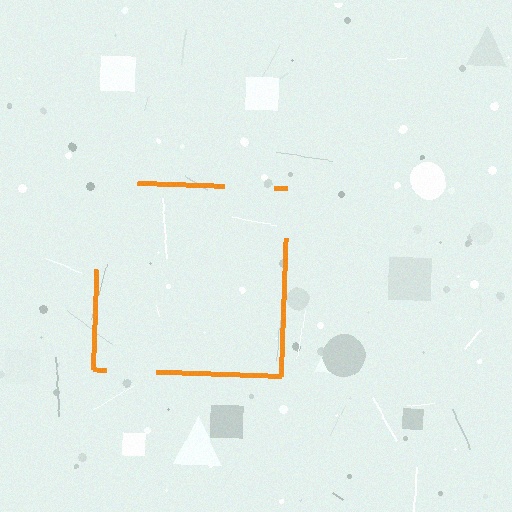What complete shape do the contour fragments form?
The contour fragments form a square.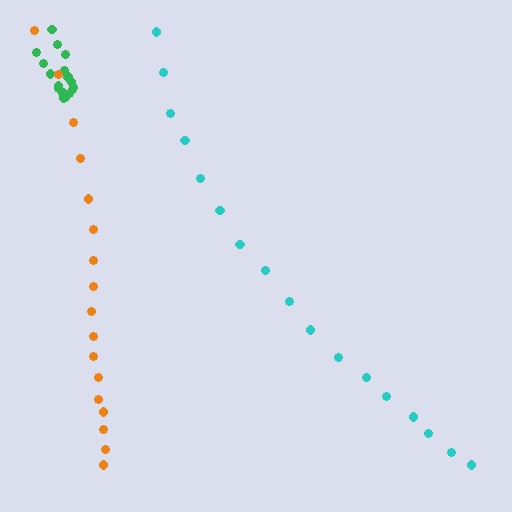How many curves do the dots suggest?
There are 3 distinct paths.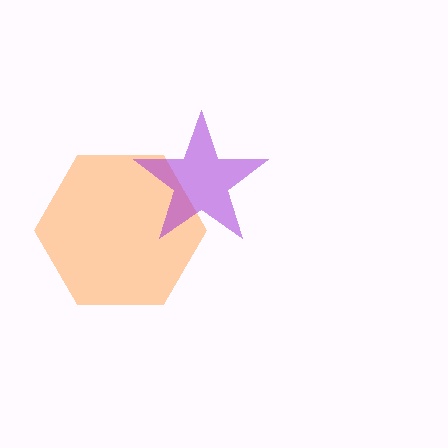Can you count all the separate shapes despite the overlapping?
Yes, there are 2 separate shapes.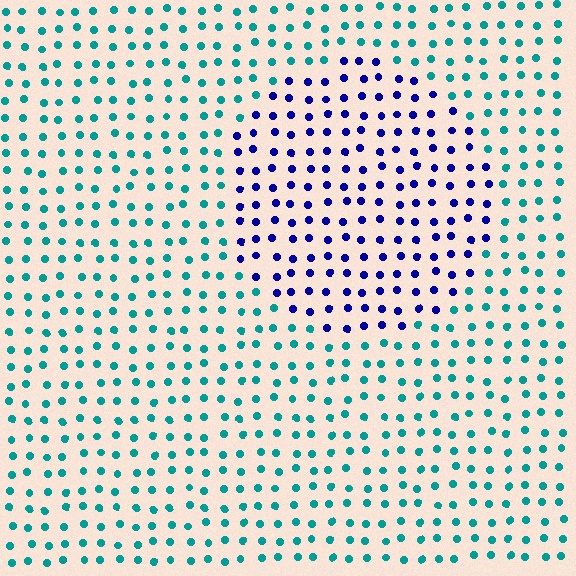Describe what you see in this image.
The image is filled with small teal elements in a uniform arrangement. A circle-shaped region is visible where the elements are tinted to a slightly different hue, forming a subtle color boundary.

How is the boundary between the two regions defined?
The boundary is defined purely by a slight shift in hue (about 62 degrees). Spacing, size, and orientation are identical on both sides.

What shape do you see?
I see a circle.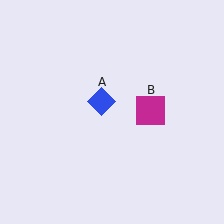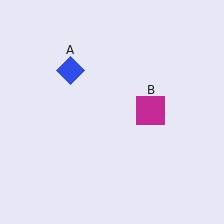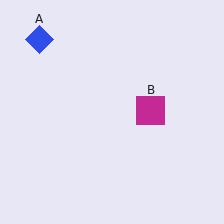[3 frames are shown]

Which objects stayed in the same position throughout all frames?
Magenta square (object B) remained stationary.